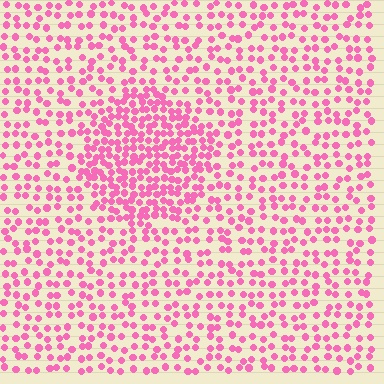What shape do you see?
I see a circle.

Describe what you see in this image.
The image contains small pink elements arranged at two different densities. A circle-shaped region is visible where the elements are more densely packed than the surrounding area.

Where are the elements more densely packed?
The elements are more densely packed inside the circle boundary.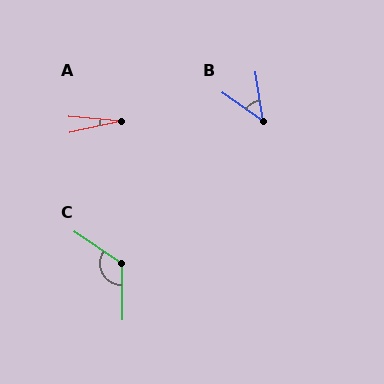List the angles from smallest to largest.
A (18°), B (46°), C (125°).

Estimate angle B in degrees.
Approximately 46 degrees.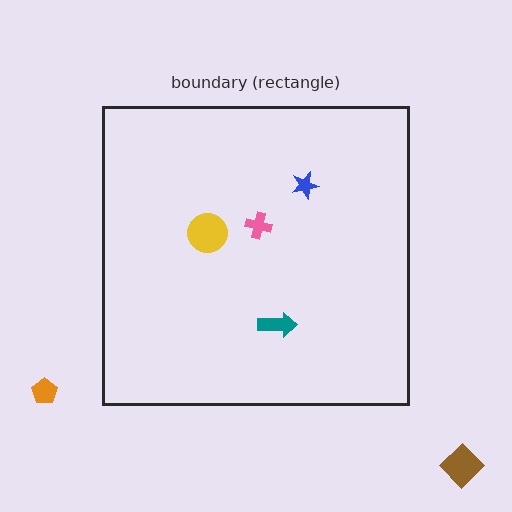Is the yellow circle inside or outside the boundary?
Inside.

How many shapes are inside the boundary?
4 inside, 2 outside.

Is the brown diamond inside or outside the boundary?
Outside.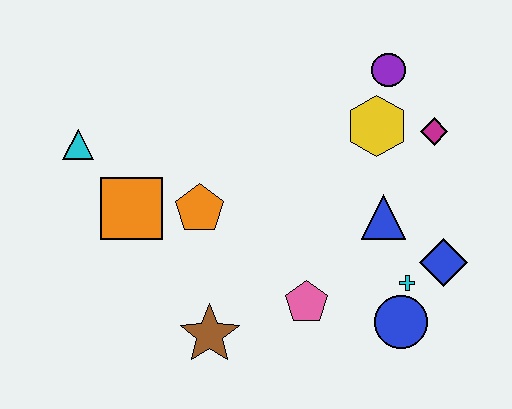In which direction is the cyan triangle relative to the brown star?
The cyan triangle is above the brown star.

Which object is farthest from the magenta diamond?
The cyan triangle is farthest from the magenta diamond.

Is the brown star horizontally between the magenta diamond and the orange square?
Yes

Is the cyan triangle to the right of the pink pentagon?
No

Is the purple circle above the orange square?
Yes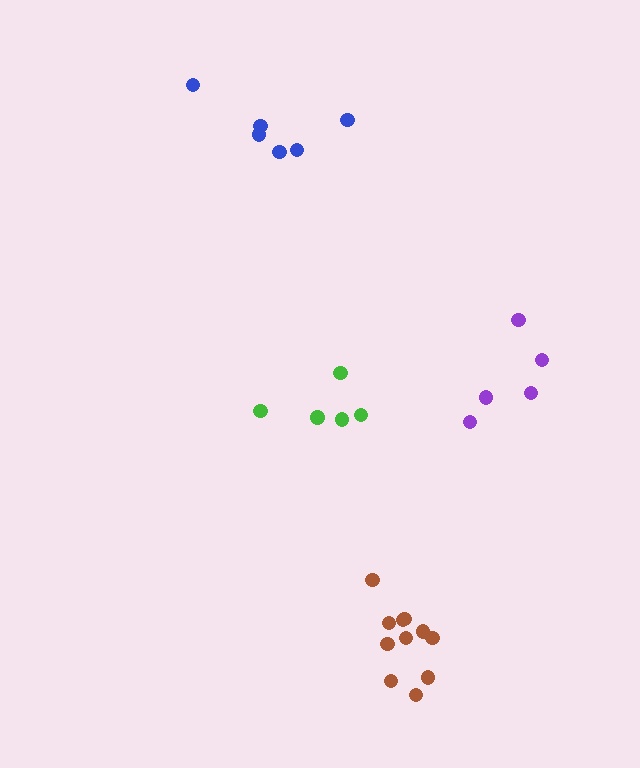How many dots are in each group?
Group 1: 5 dots, Group 2: 5 dots, Group 3: 11 dots, Group 4: 6 dots (27 total).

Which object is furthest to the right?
The purple cluster is rightmost.